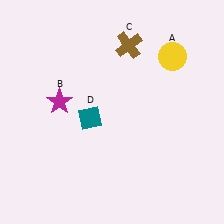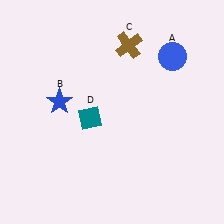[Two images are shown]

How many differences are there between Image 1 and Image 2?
There are 2 differences between the two images.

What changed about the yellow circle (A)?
In Image 1, A is yellow. In Image 2, it changed to blue.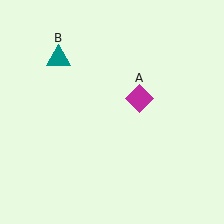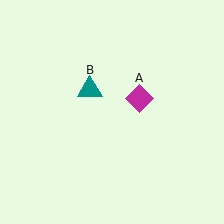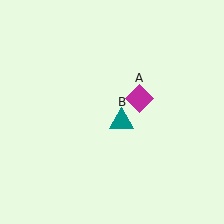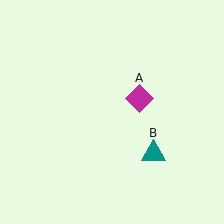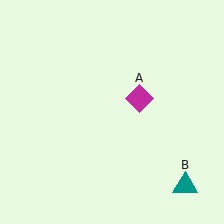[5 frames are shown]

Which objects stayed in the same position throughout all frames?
Magenta diamond (object A) remained stationary.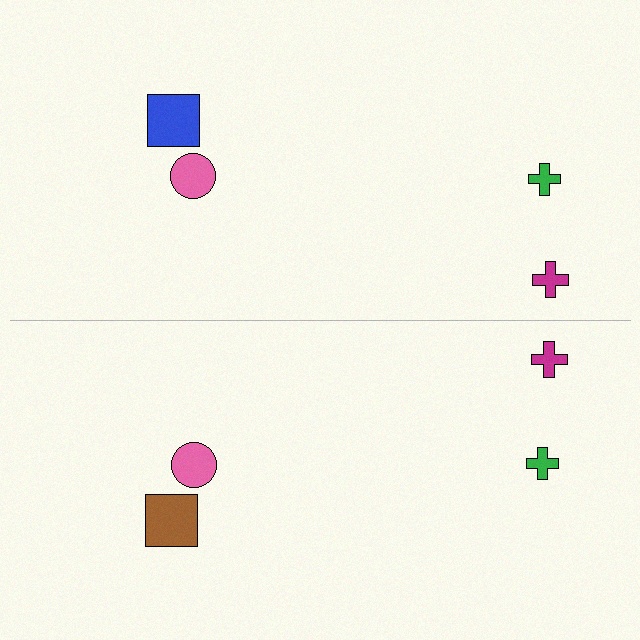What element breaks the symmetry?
The brown square on the bottom side breaks the symmetry — its mirror counterpart is blue.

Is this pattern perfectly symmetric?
No, the pattern is not perfectly symmetric. The brown square on the bottom side breaks the symmetry — its mirror counterpart is blue.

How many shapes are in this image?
There are 8 shapes in this image.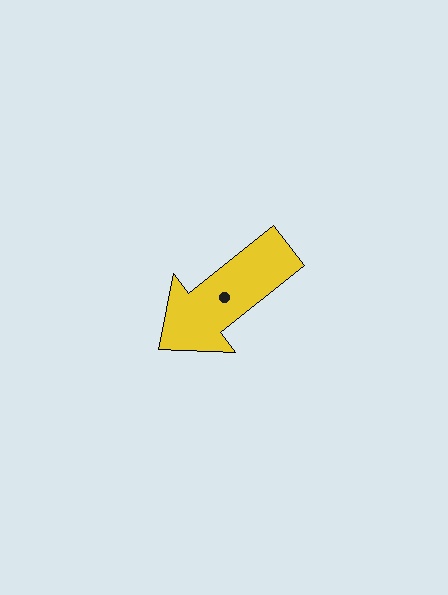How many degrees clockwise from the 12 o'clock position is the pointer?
Approximately 231 degrees.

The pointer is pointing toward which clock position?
Roughly 8 o'clock.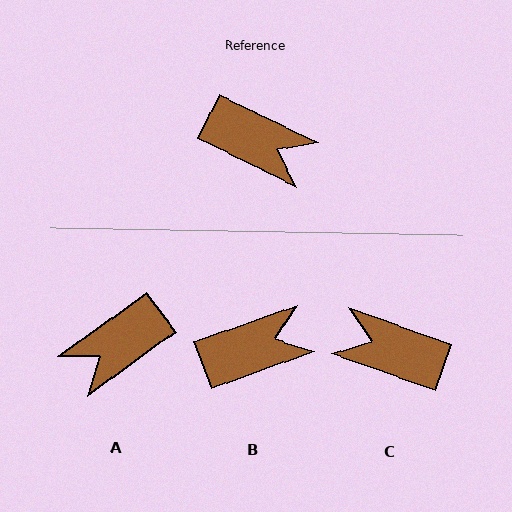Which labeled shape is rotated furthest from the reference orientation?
C, about 174 degrees away.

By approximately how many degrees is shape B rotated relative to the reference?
Approximately 46 degrees counter-clockwise.